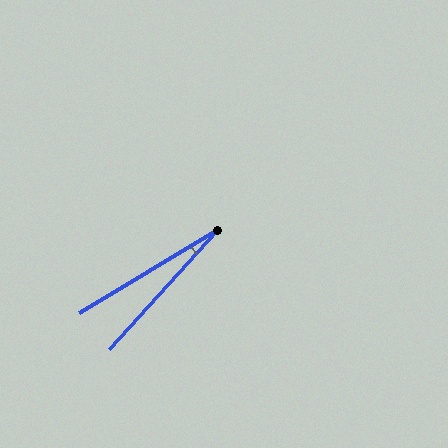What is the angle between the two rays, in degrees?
Approximately 17 degrees.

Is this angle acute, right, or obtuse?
It is acute.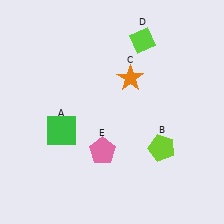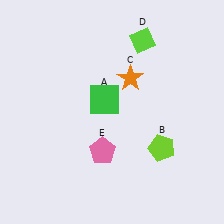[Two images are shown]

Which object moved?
The green square (A) moved right.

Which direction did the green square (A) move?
The green square (A) moved right.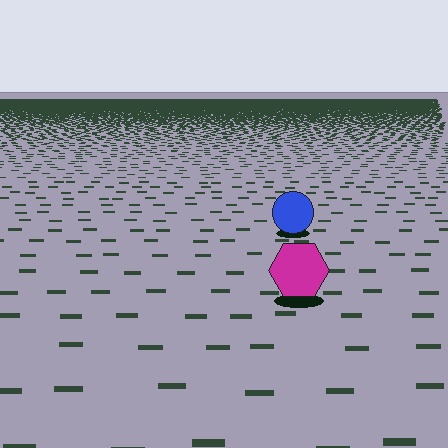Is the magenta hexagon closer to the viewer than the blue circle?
Yes. The magenta hexagon is closer — you can tell from the texture gradient: the ground texture is coarser near it.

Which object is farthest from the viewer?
The blue circle is farthest from the viewer. It appears smaller and the ground texture around it is denser.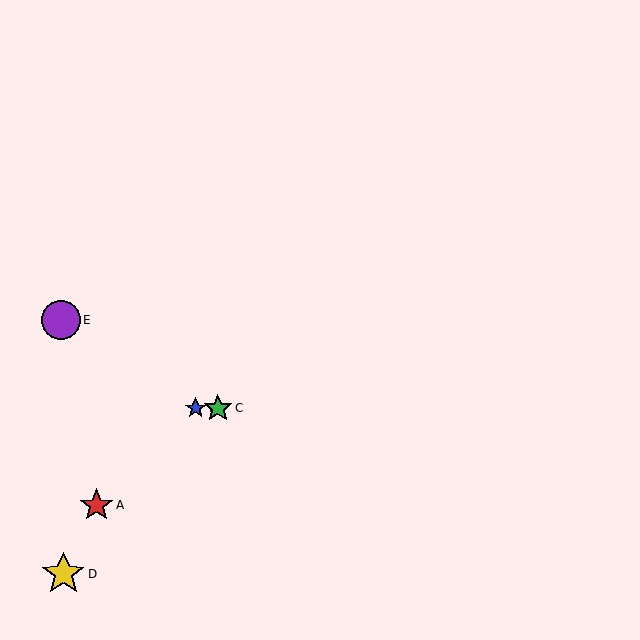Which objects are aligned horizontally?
Objects B, C are aligned horizontally.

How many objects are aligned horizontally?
2 objects (B, C) are aligned horizontally.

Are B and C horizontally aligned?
Yes, both are at y≈408.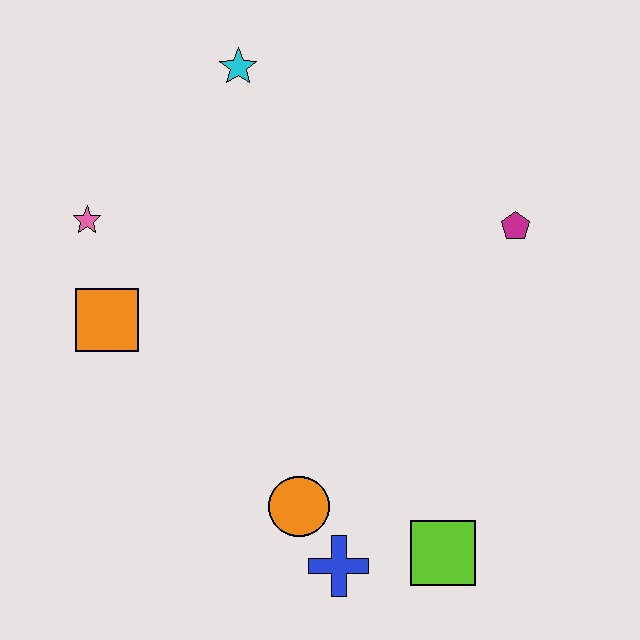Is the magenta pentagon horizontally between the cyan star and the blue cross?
No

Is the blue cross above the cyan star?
No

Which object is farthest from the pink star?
The lime square is farthest from the pink star.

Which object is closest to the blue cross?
The orange circle is closest to the blue cross.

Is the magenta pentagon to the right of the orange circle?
Yes